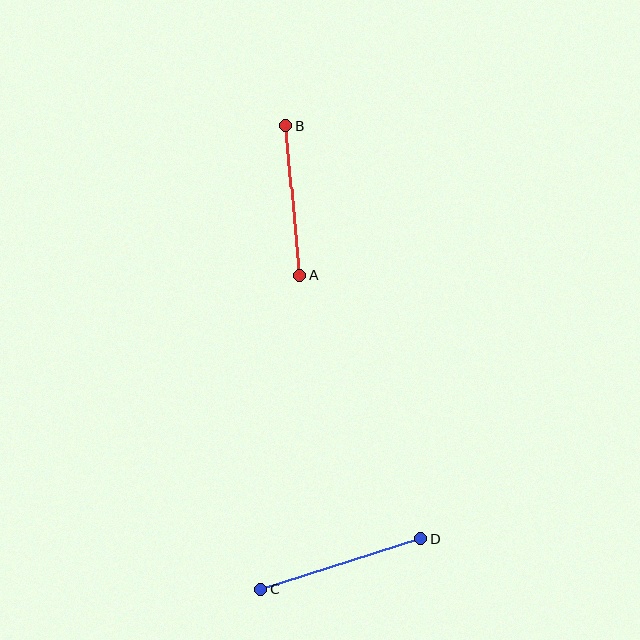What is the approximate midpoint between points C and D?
The midpoint is at approximately (341, 564) pixels.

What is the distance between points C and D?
The distance is approximately 168 pixels.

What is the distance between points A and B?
The distance is approximately 150 pixels.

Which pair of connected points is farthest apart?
Points C and D are farthest apart.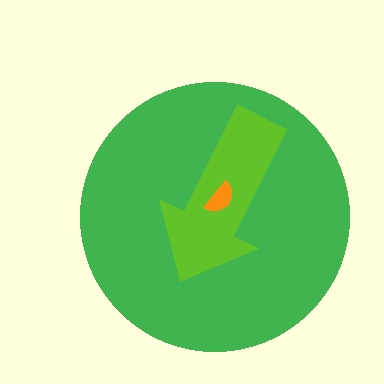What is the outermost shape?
The green circle.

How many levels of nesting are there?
3.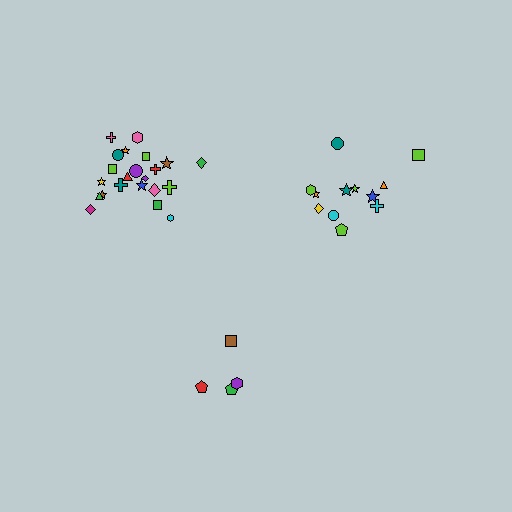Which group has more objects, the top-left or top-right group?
The top-left group.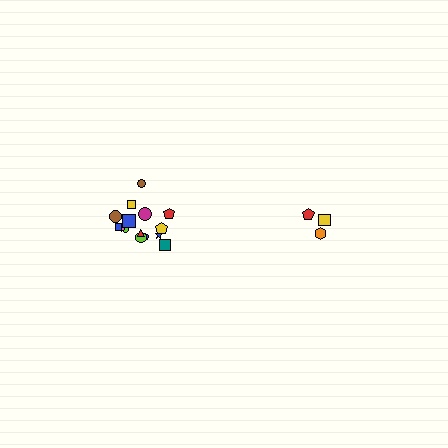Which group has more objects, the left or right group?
The left group.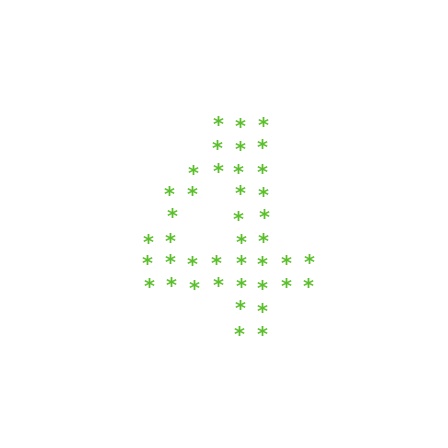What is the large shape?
The large shape is the digit 4.